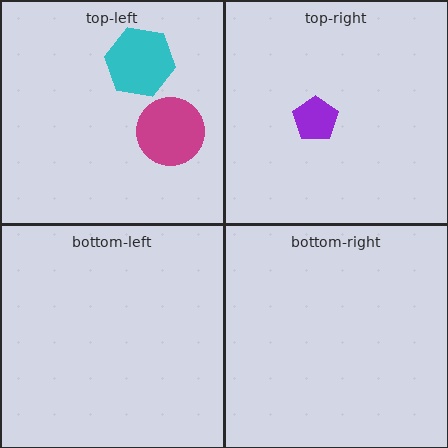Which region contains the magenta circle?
The top-left region.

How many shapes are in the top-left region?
2.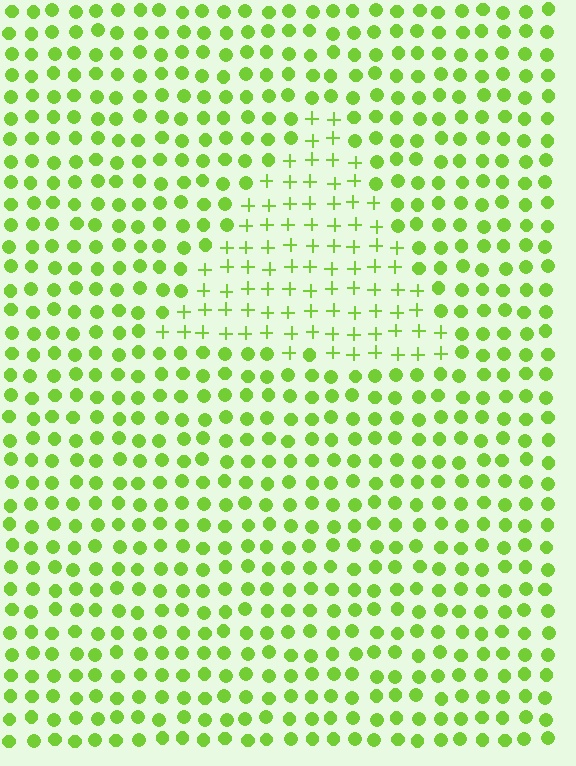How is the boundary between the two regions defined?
The boundary is defined by a change in element shape: plus signs inside vs. circles outside. All elements share the same color and spacing.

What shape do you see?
I see a triangle.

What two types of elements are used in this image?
The image uses plus signs inside the triangle region and circles outside it.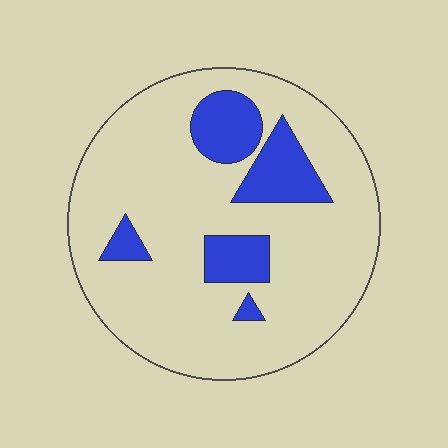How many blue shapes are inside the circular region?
5.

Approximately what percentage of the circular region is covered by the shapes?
Approximately 20%.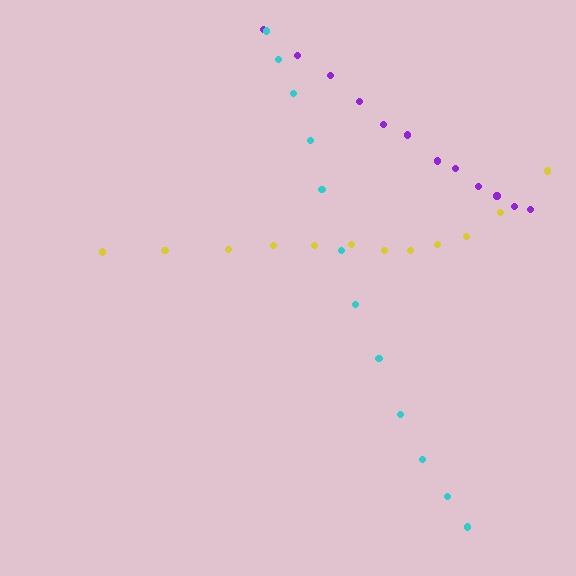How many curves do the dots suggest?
There are 3 distinct paths.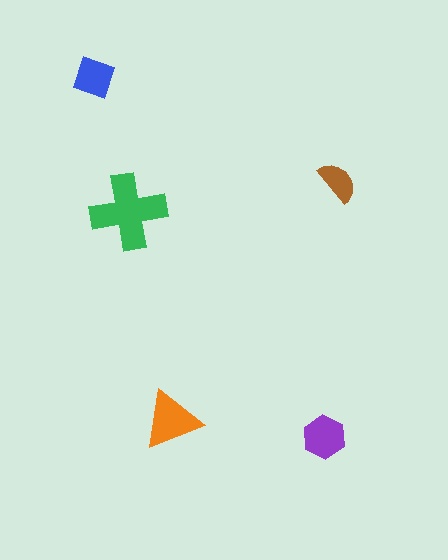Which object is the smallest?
The brown semicircle.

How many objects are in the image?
There are 5 objects in the image.